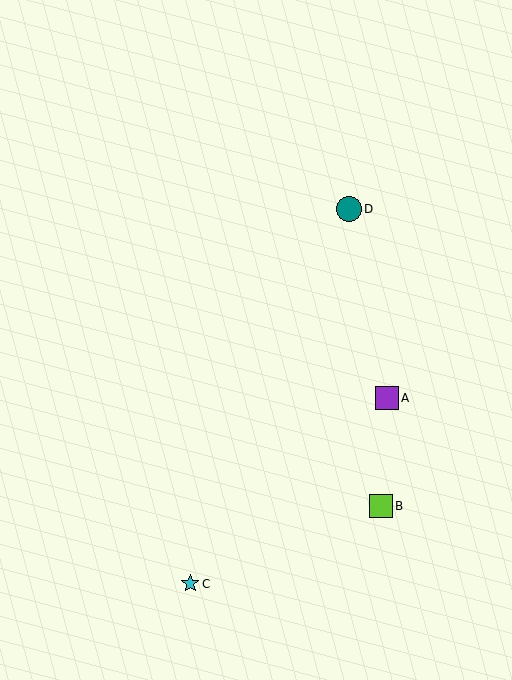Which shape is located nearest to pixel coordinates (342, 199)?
The teal circle (labeled D) at (349, 209) is nearest to that location.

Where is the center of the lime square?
The center of the lime square is at (381, 506).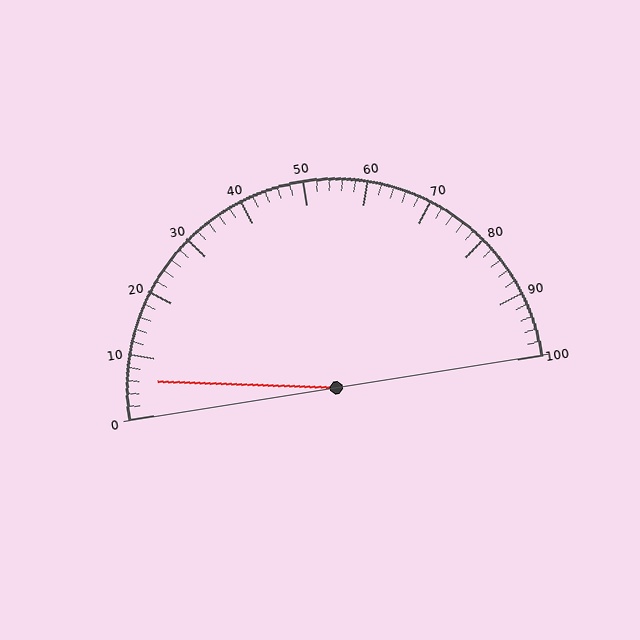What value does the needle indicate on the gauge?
The needle indicates approximately 6.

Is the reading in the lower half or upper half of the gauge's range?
The reading is in the lower half of the range (0 to 100).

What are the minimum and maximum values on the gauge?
The gauge ranges from 0 to 100.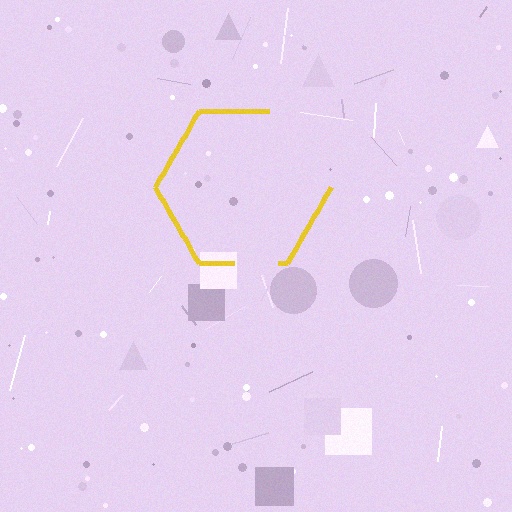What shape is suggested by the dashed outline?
The dashed outline suggests a hexagon.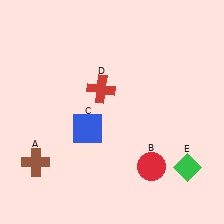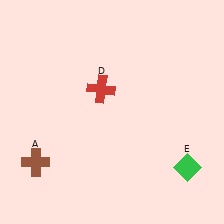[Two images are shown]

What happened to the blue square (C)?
The blue square (C) was removed in Image 2. It was in the bottom-left area of Image 1.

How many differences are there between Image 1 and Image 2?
There are 2 differences between the two images.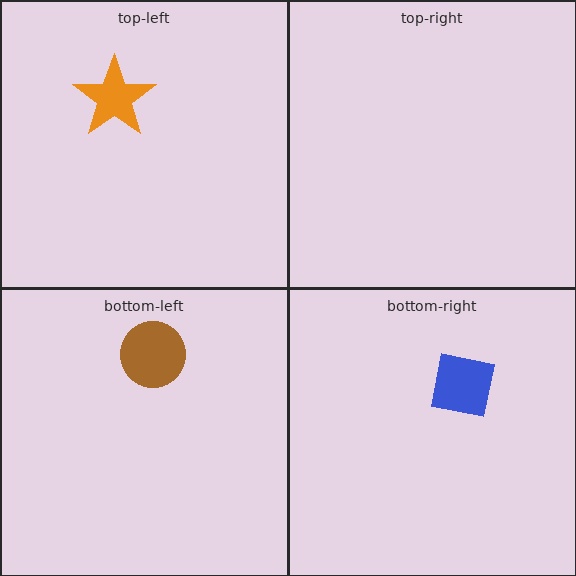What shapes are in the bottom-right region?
The blue square.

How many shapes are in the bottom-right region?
1.